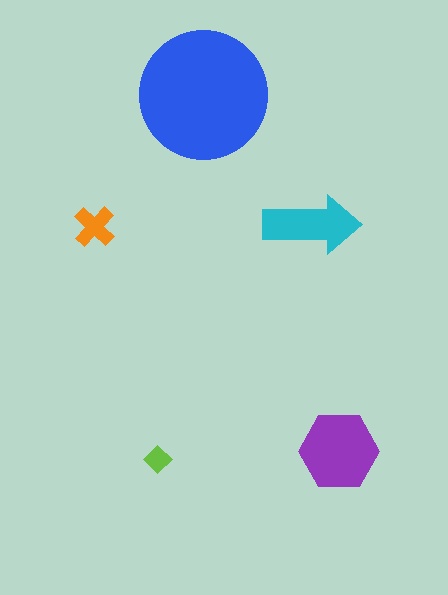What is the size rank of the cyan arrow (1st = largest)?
3rd.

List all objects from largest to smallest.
The blue circle, the purple hexagon, the cyan arrow, the orange cross, the lime diamond.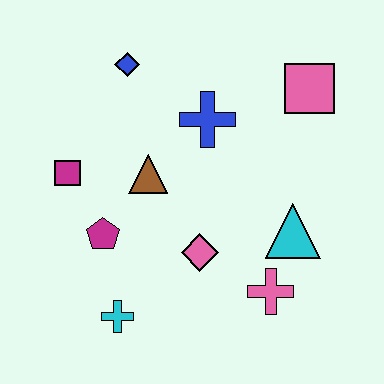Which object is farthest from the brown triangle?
The pink square is farthest from the brown triangle.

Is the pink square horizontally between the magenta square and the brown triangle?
No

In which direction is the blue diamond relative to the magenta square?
The blue diamond is above the magenta square.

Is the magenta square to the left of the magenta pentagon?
Yes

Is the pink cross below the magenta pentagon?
Yes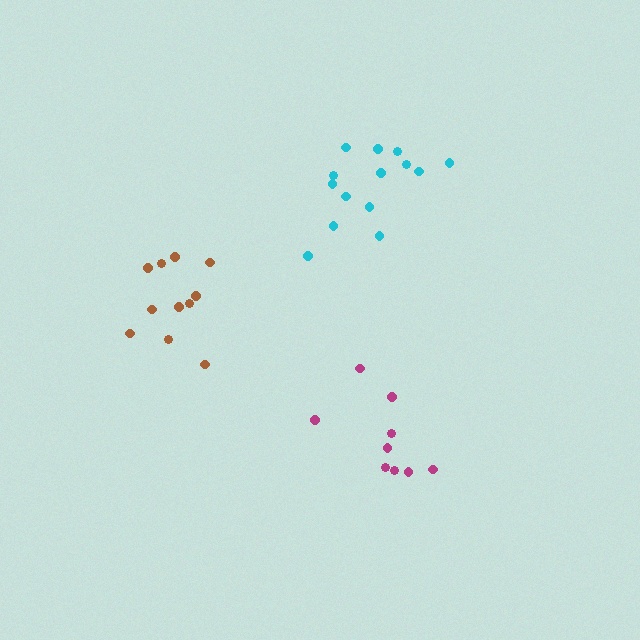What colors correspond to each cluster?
The clusters are colored: brown, cyan, magenta.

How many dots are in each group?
Group 1: 11 dots, Group 2: 14 dots, Group 3: 9 dots (34 total).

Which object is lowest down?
The magenta cluster is bottommost.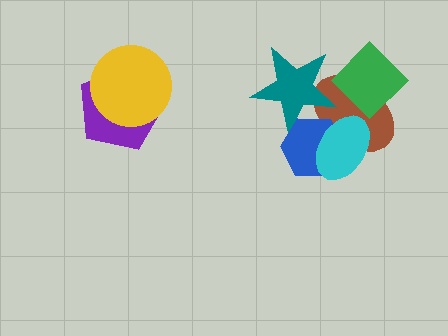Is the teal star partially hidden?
Yes, it is partially covered by another shape.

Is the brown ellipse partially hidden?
Yes, it is partially covered by another shape.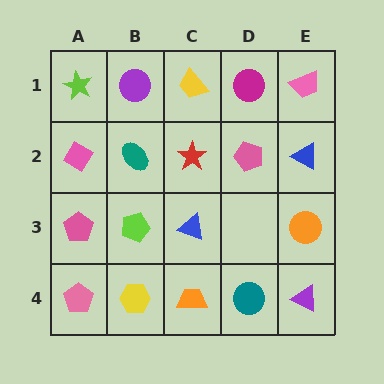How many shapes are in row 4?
5 shapes.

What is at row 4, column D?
A teal circle.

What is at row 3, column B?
A lime pentagon.